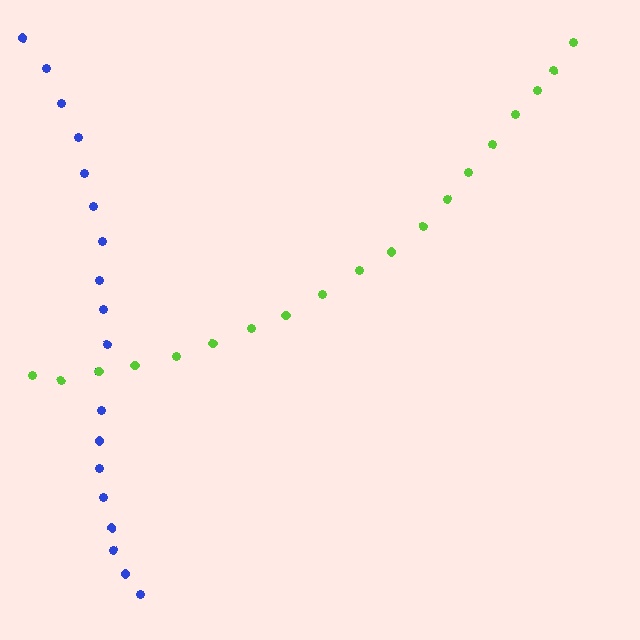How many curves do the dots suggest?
There are 2 distinct paths.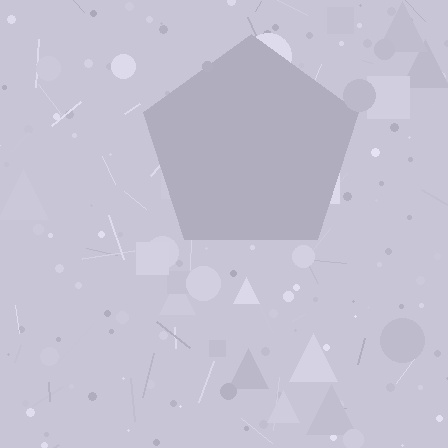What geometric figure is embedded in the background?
A pentagon is embedded in the background.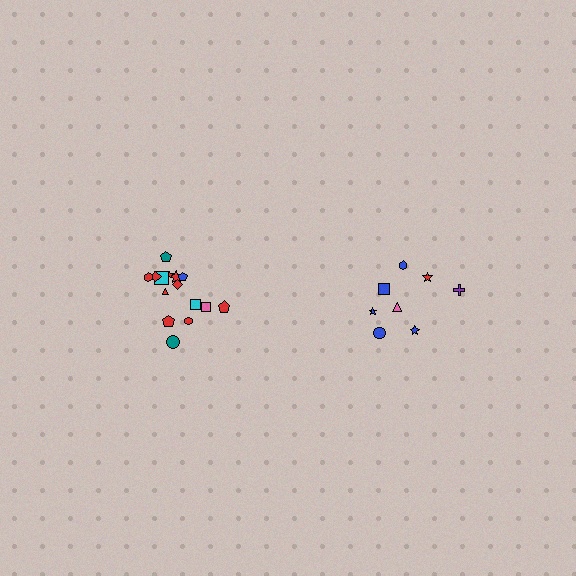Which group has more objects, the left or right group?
The left group.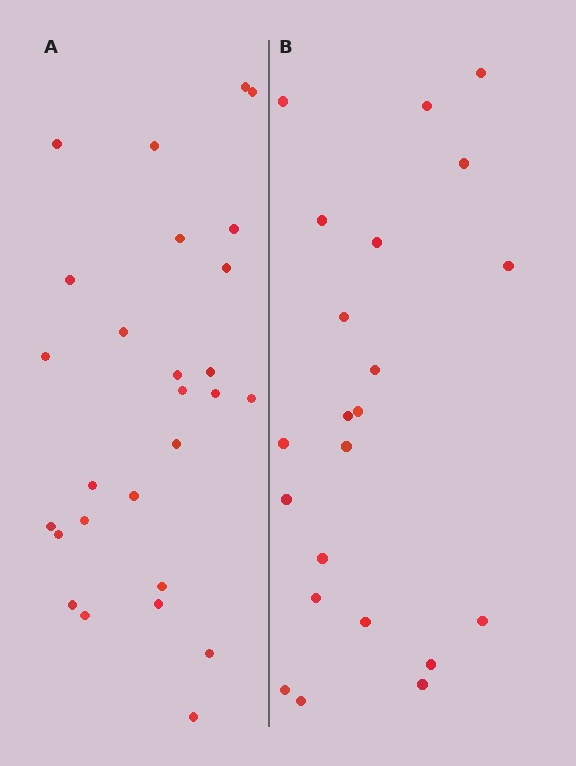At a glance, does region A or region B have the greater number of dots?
Region A (the left region) has more dots.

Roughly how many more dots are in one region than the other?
Region A has about 5 more dots than region B.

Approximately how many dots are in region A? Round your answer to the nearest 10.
About 30 dots. (The exact count is 27, which rounds to 30.)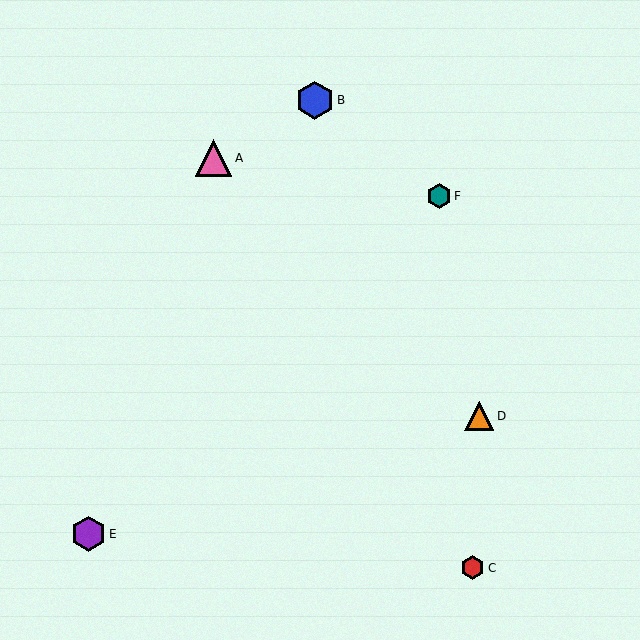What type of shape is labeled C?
Shape C is a red hexagon.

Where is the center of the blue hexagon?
The center of the blue hexagon is at (315, 100).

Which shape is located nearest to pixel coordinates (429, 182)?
The teal hexagon (labeled F) at (439, 196) is nearest to that location.